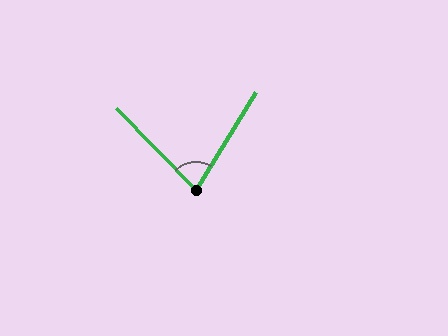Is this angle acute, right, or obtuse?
It is acute.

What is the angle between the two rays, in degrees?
Approximately 76 degrees.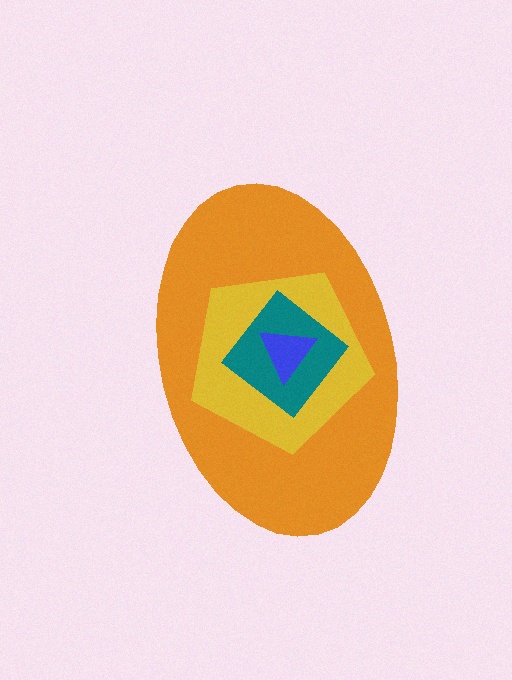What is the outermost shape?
The orange ellipse.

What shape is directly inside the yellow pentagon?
The teal diamond.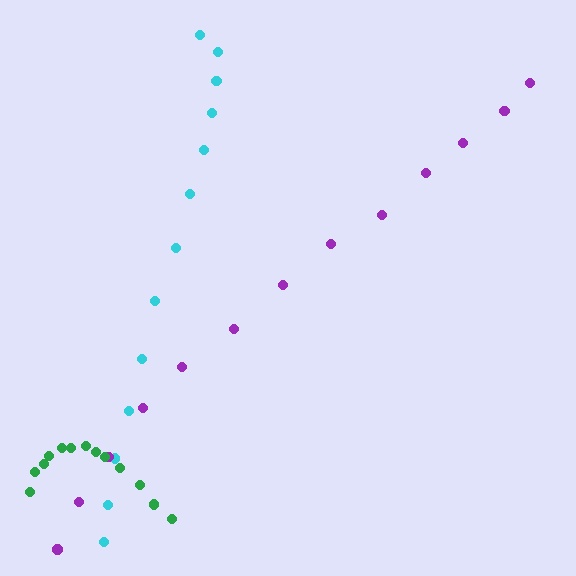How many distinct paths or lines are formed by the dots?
There are 3 distinct paths.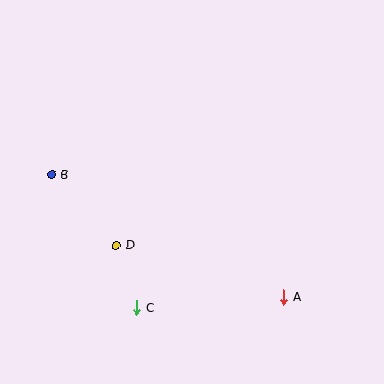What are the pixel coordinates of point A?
Point A is at (284, 297).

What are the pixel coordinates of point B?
Point B is at (52, 174).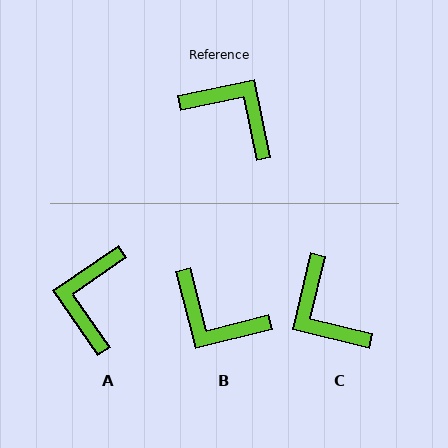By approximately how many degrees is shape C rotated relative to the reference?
Approximately 155 degrees counter-clockwise.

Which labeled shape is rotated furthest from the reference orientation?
B, about 178 degrees away.